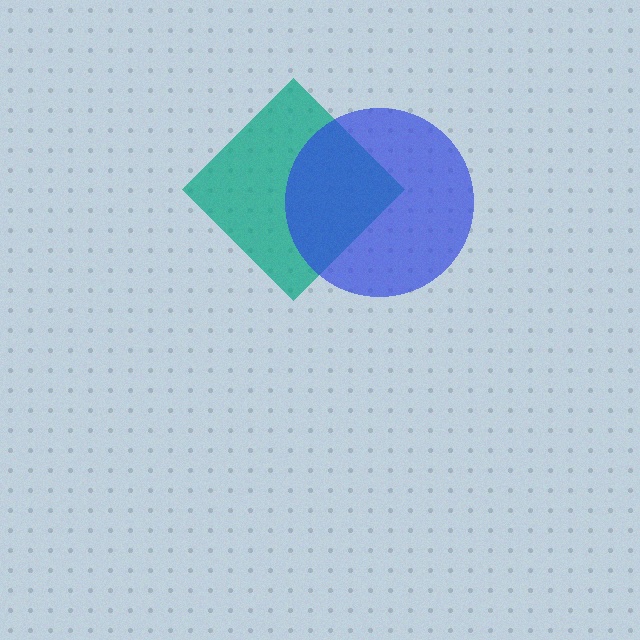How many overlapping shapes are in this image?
There are 2 overlapping shapes in the image.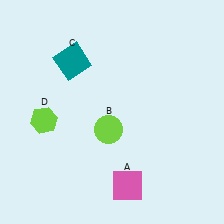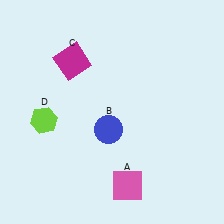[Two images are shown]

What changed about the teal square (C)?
In Image 1, C is teal. In Image 2, it changed to magenta.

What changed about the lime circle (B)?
In Image 1, B is lime. In Image 2, it changed to blue.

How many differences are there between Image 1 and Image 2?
There are 2 differences between the two images.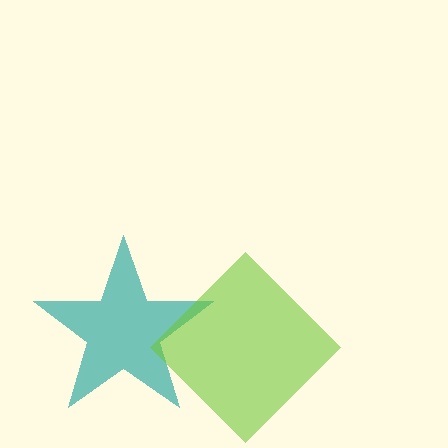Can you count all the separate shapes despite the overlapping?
Yes, there are 2 separate shapes.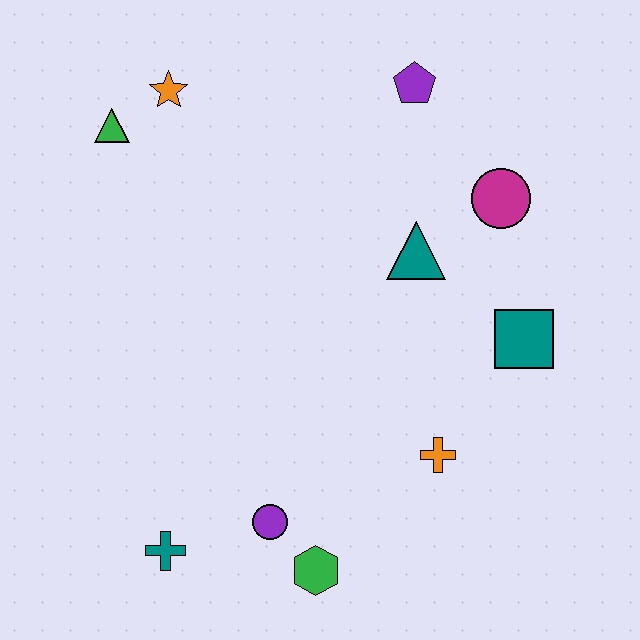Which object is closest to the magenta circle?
The teal triangle is closest to the magenta circle.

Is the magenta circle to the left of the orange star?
No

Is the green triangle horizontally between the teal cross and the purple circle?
No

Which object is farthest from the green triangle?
The green hexagon is farthest from the green triangle.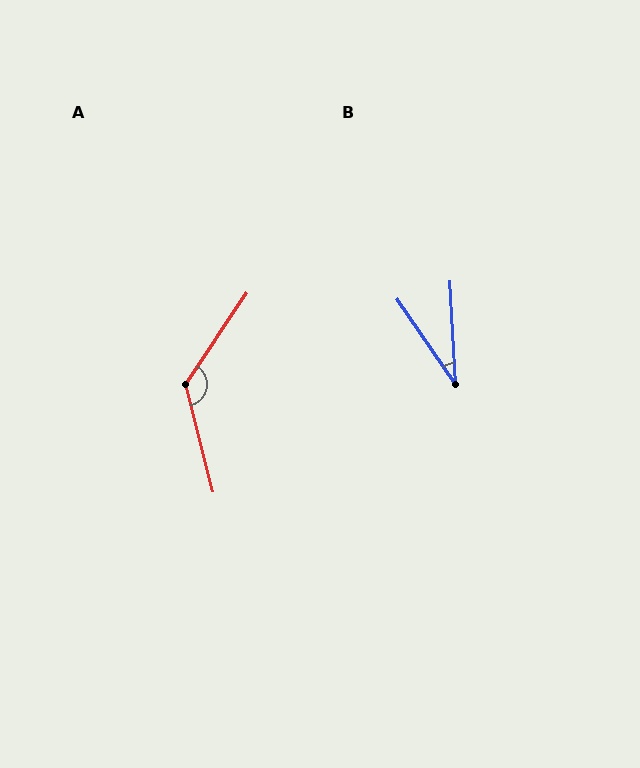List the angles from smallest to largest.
B (31°), A (132°).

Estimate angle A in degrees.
Approximately 132 degrees.